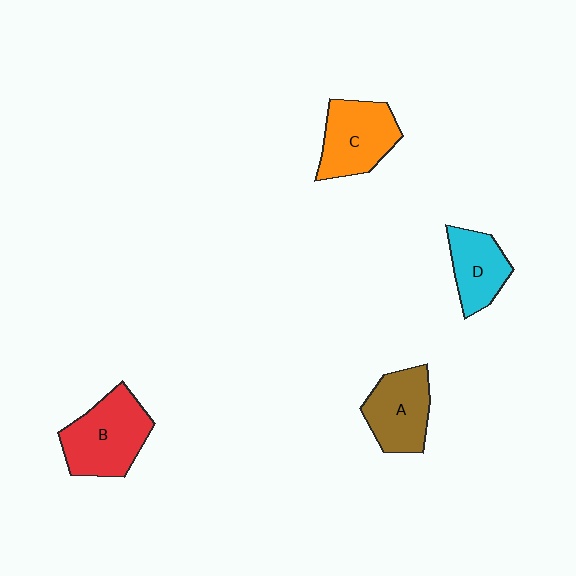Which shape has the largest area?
Shape B (red).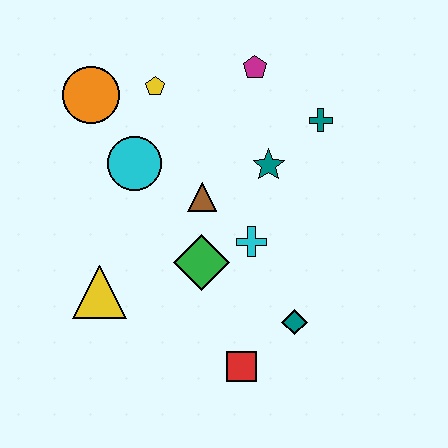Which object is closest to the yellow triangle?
The green diamond is closest to the yellow triangle.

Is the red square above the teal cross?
No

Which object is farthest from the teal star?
The yellow triangle is farthest from the teal star.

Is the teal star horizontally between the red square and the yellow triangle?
No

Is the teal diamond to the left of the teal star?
No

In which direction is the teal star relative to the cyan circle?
The teal star is to the right of the cyan circle.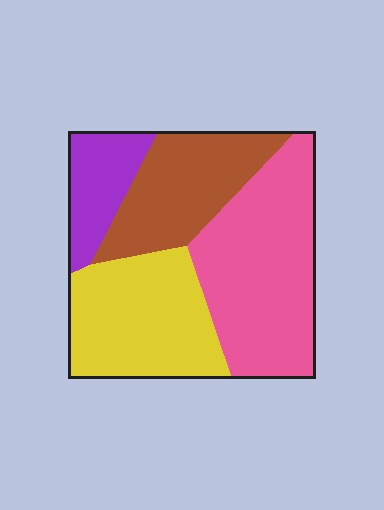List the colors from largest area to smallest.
From largest to smallest: pink, yellow, brown, purple.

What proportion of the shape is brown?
Brown covers 22% of the shape.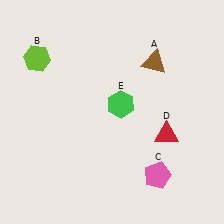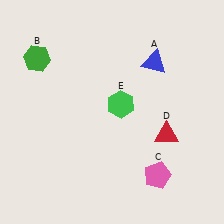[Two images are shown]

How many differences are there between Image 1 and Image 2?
There are 2 differences between the two images.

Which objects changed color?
A changed from brown to blue. B changed from lime to green.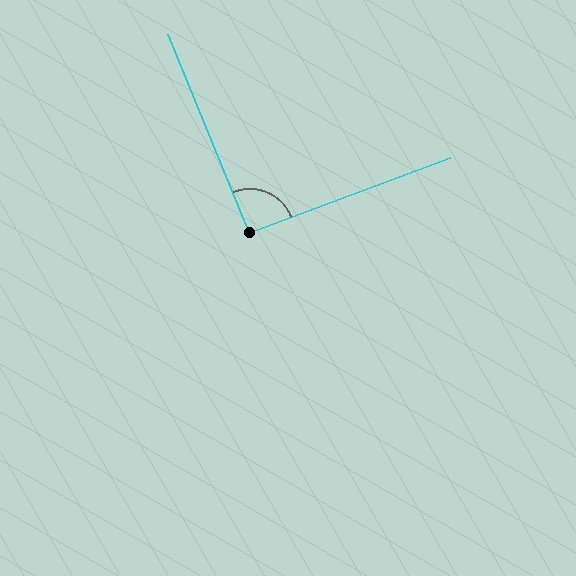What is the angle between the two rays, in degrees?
Approximately 92 degrees.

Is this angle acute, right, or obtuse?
It is approximately a right angle.